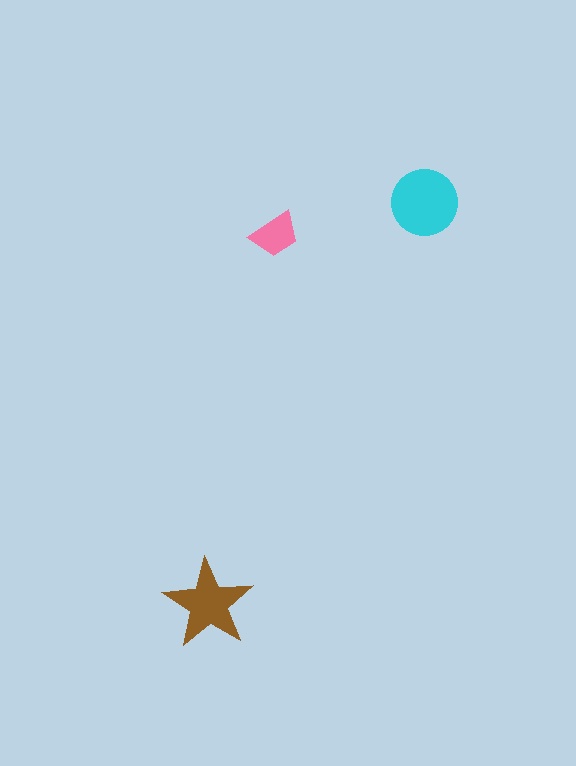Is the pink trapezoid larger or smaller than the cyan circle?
Smaller.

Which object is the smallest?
The pink trapezoid.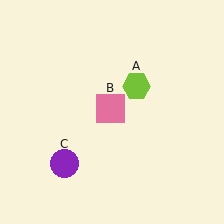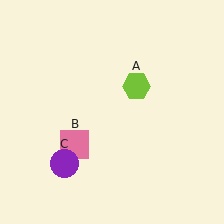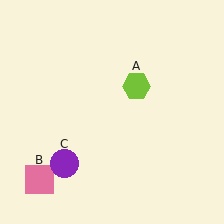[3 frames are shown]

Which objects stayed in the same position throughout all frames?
Lime hexagon (object A) and purple circle (object C) remained stationary.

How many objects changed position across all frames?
1 object changed position: pink square (object B).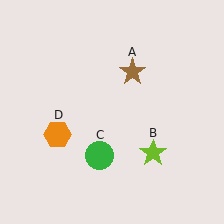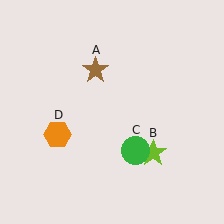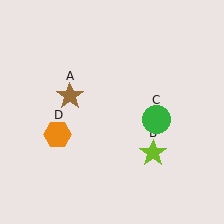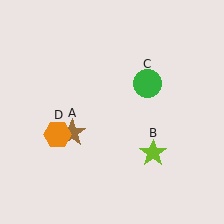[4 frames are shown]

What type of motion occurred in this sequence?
The brown star (object A), green circle (object C) rotated counterclockwise around the center of the scene.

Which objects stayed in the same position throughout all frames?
Lime star (object B) and orange hexagon (object D) remained stationary.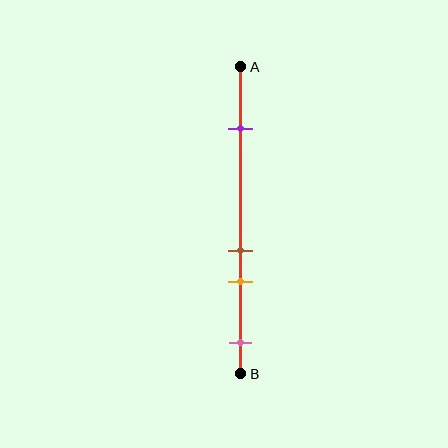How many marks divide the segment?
There are 4 marks dividing the segment.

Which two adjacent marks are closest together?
The brown and orange marks are the closest adjacent pair.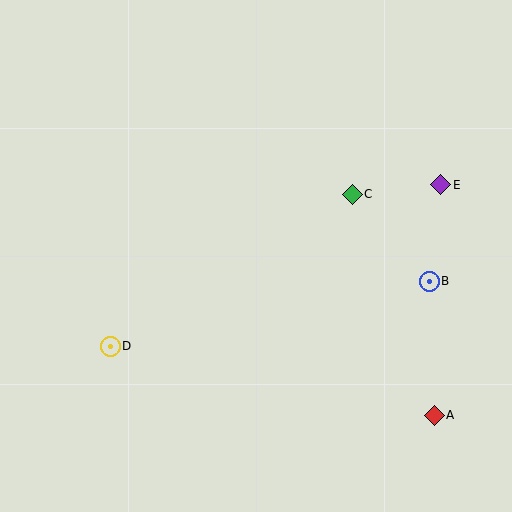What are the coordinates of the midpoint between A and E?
The midpoint between A and E is at (438, 300).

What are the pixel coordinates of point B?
Point B is at (429, 281).